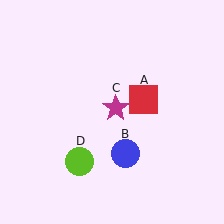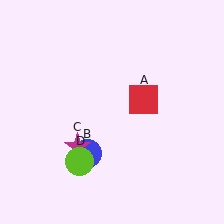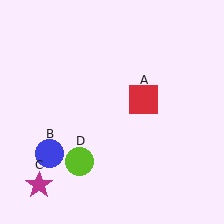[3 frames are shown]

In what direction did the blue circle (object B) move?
The blue circle (object B) moved left.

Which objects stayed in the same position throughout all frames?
Red square (object A) and lime circle (object D) remained stationary.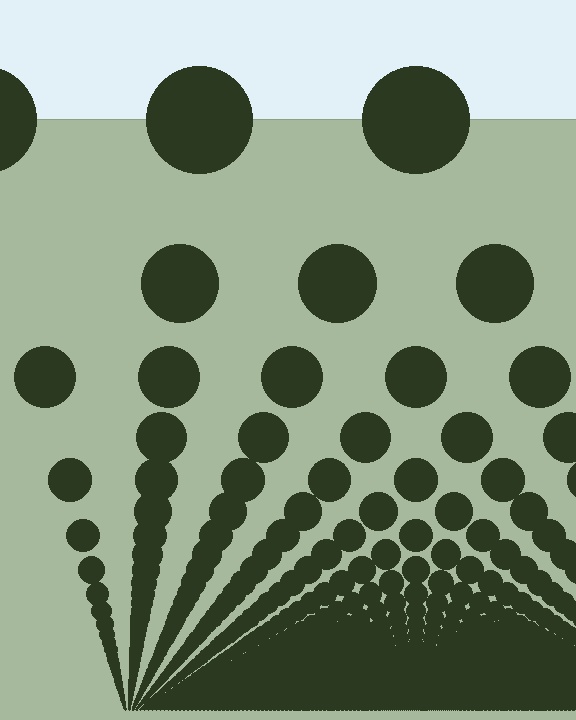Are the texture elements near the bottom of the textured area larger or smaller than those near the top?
Smaller. The gradient is inverted — elements near the bottom are smaller and denser.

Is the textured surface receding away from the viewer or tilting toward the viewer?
The surface appears to tilt toward the viewer. Texture elements get larger and sparser toward the top.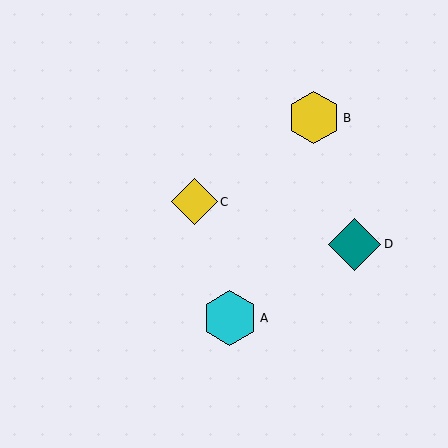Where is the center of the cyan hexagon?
The center of the cyan hexagon is at (230, 318).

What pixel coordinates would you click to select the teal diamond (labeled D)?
Click at (354, 244) to select the teal diamond D.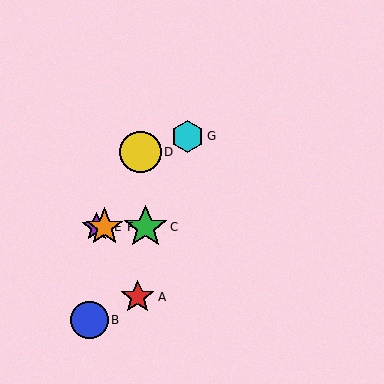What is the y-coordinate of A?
Object A is at y≈297.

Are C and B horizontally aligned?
No, C is at y≈227 and B is at y≈320.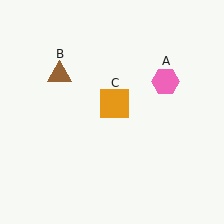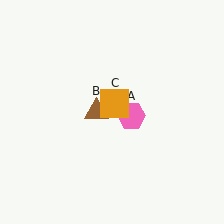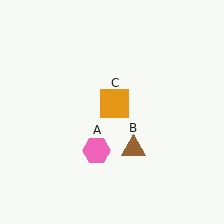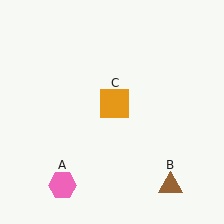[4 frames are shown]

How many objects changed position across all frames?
2 objects changed position: pink hexagon (object A), brown triangle (object B).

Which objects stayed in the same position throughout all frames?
Orange square (object C) remained stationary.